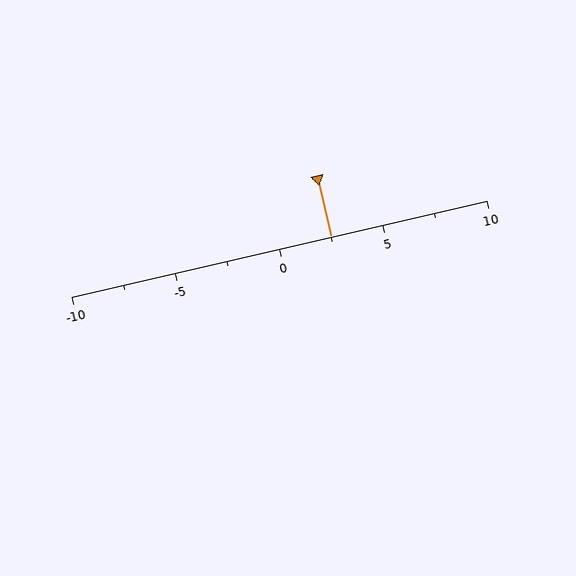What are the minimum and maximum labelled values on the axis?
The axis runs from -10 to 10.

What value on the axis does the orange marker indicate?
The marker indicates approximately 2.5.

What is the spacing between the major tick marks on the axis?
The major ticks are spaced 5 apart.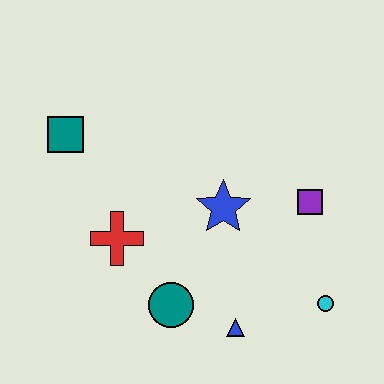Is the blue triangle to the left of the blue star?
No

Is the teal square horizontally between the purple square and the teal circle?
No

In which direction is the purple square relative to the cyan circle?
The purple square is above the cyan circle.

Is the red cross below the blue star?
Yes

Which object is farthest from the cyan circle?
The teal square is farthest from the cyan circle.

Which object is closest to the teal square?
The red cross is closest to the teal square.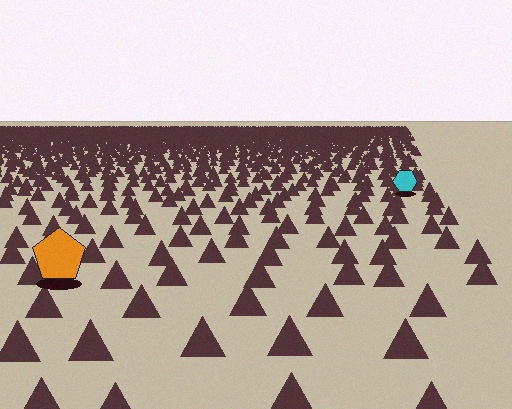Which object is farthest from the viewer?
The cyan hexagon is farthest from the viewer. It appears smaller and the ground texture around it is denser.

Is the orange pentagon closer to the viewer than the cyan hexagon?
Yes. The orange pentagon is closer — you can tell from the texture gradient: the ground texture is coarser near it.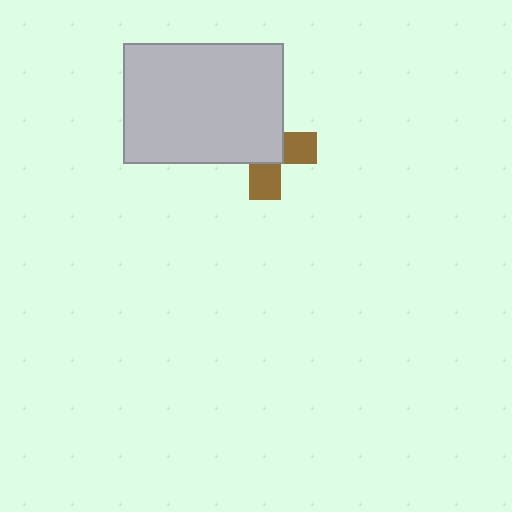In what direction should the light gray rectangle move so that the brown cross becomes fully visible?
The light gray rectangle should move toward the upper-left. That is the shortest direction to clear the overlap and leave the brown cross fully visible.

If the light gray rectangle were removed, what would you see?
You would see the complete brown cross.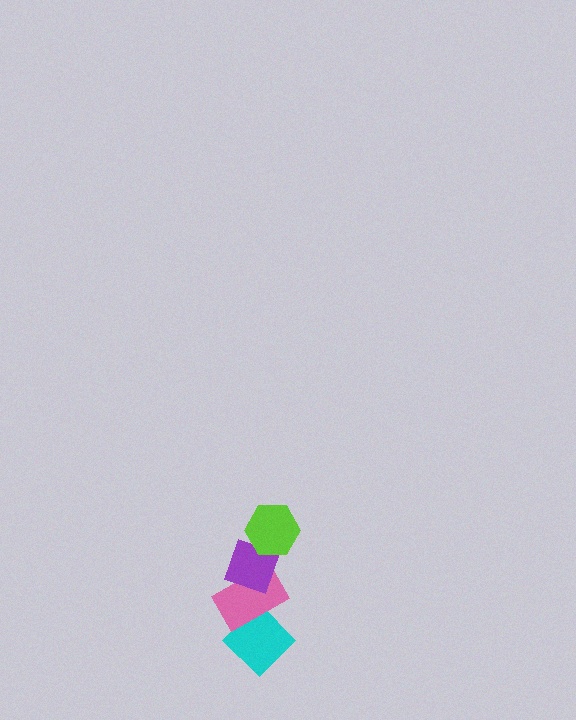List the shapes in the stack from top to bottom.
From top to bottom: the lime hexagon, the purple diamond, the pink rectangle, the cyan diamond.